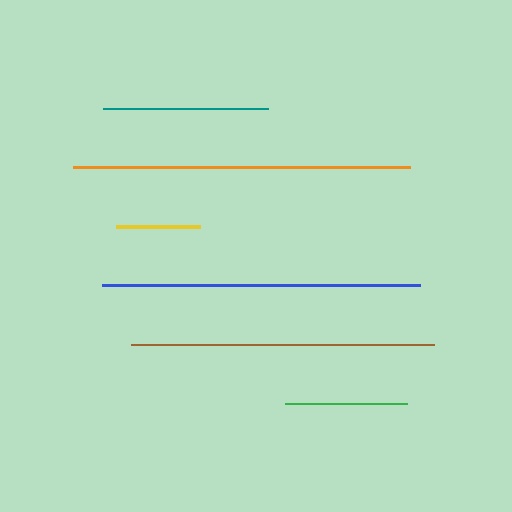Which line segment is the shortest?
The yellow line is the shortest at approximately 84 pixels.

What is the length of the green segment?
The green segment is approximately 122 pixels long.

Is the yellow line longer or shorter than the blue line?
The blue line is longer than the yellow line.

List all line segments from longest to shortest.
From longest to shortest: orange, blue, brown, teal, green, yellow.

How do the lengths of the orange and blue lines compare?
The orange and blue lines are approximately the same length.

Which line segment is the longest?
The orange line is the longest at approximately 338 pixels.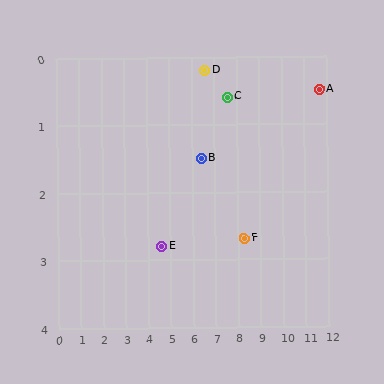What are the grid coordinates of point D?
Point D is at approximately (6.6, 0.2).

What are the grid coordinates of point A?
Point A is at approximately (11.7, 0.5).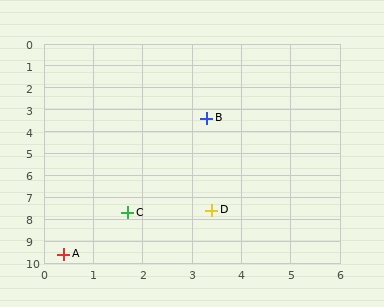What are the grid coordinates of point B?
Point B is at approximately (3.3, 3.4).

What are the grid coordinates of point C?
Point C is at approximately (1.7, 7.7).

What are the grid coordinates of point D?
Point D is at approximately (3.4, 7.6).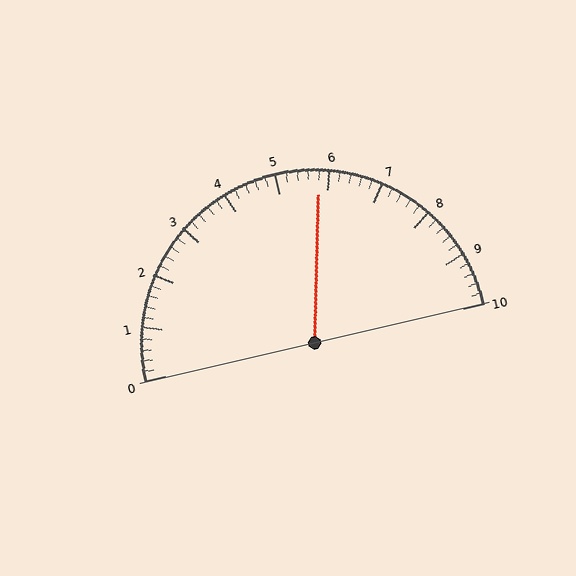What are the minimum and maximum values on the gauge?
The gauge ranges from 0 to 10.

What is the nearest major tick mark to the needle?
The nearest major tick mark is 6.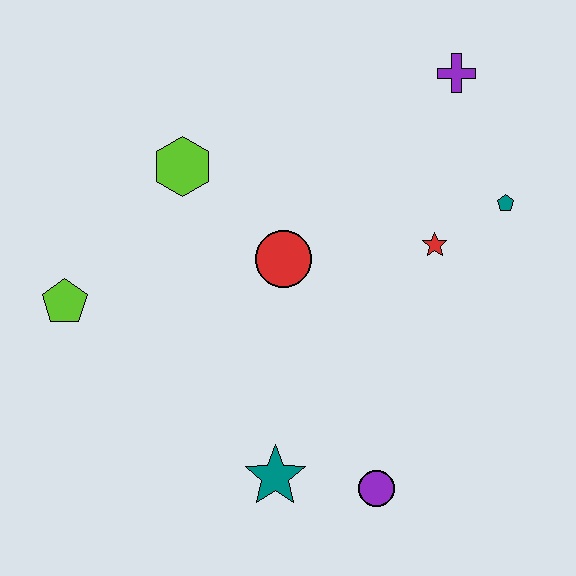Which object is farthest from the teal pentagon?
The lime pentagon is farthest from the teal pentagon.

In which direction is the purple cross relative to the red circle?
The purple cross is above the red circle.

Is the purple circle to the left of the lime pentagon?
No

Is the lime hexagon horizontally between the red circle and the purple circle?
No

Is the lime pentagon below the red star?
Yes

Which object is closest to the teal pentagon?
The red star is closest to the teal pentagon.